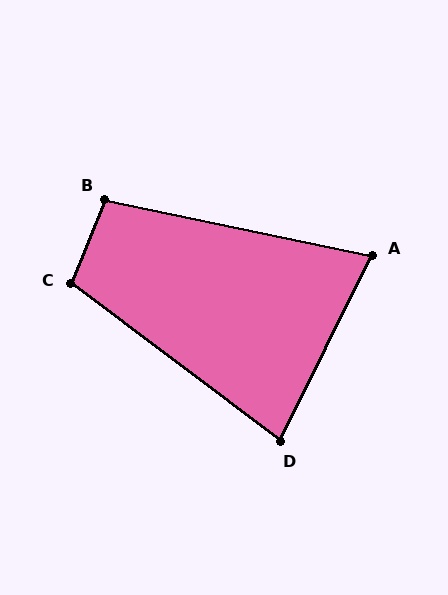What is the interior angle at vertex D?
Approximately 79 degrees (acute).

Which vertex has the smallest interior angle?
A, at approximately 75 degrees.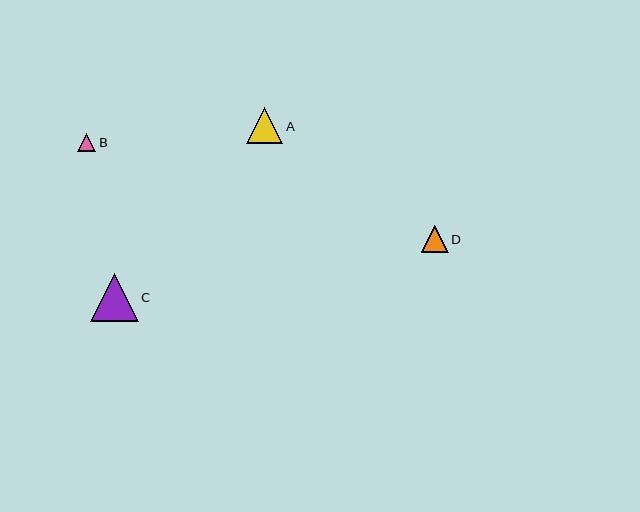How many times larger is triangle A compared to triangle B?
Triangle A is approximately 2.0 times the size of triangle B.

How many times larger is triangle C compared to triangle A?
Triangle C is approximately 1.3 times the size of triangle A.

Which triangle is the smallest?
Triangle B is the smallest with a size of approximately 18 pixels.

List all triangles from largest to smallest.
From largest to smallest: C, A, D, B.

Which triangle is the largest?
Triangle C is the largest with a size of approximately 48 pixels.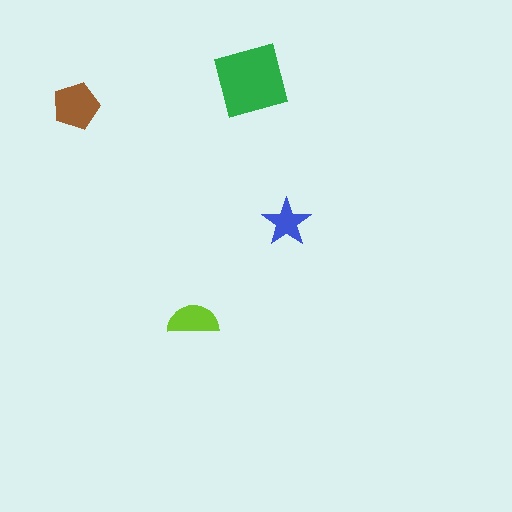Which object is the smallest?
The blue star.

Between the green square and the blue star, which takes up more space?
The green square.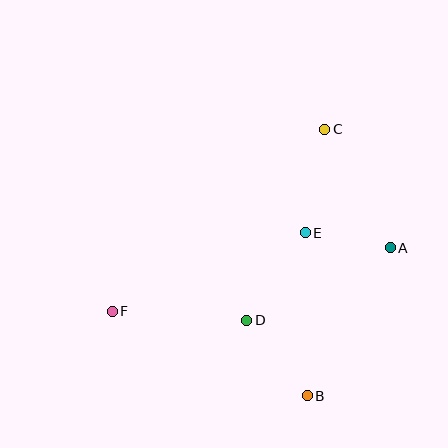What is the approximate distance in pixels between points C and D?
The distance between C and D is approximately 206 pixels.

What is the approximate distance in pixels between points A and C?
The distance between A and C is approximately 135 pixels.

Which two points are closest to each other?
Points A and E are closest to each other.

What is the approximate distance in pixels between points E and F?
The distance between E and F is approximately 208 pixels.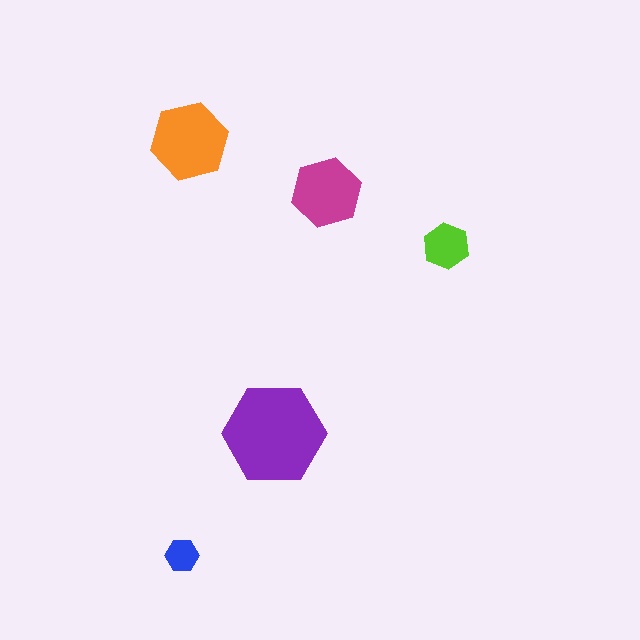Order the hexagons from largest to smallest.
the purple one, the orange one, the magenta one, the lime one, the blue one.